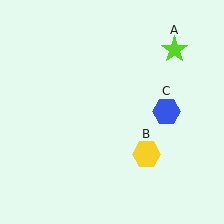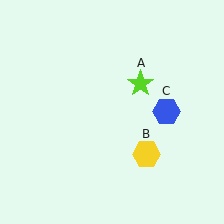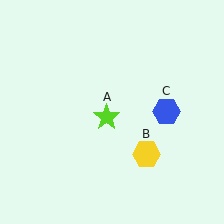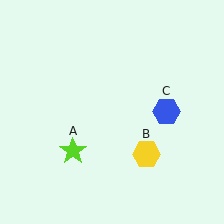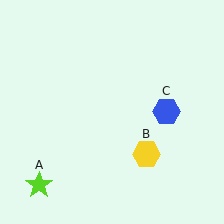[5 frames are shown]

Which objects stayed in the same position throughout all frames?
Yellow hexagon (object B) and blue hexagon (object C) remained stationary.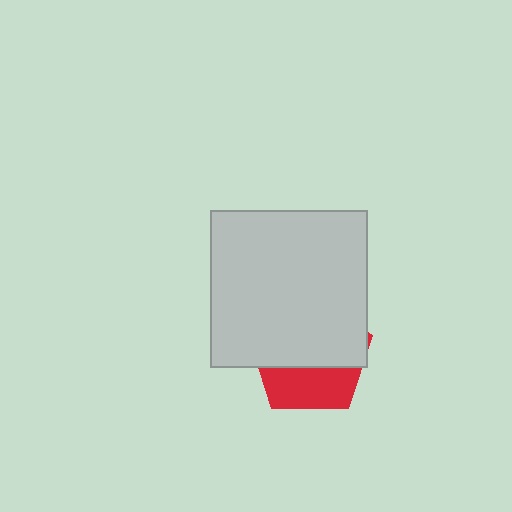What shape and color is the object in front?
The object in front is a light gray square.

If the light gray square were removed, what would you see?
You would see the complete red pentagon.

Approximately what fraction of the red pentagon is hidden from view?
Roughly 62% of the red pentagon is hidden behind the light gray square.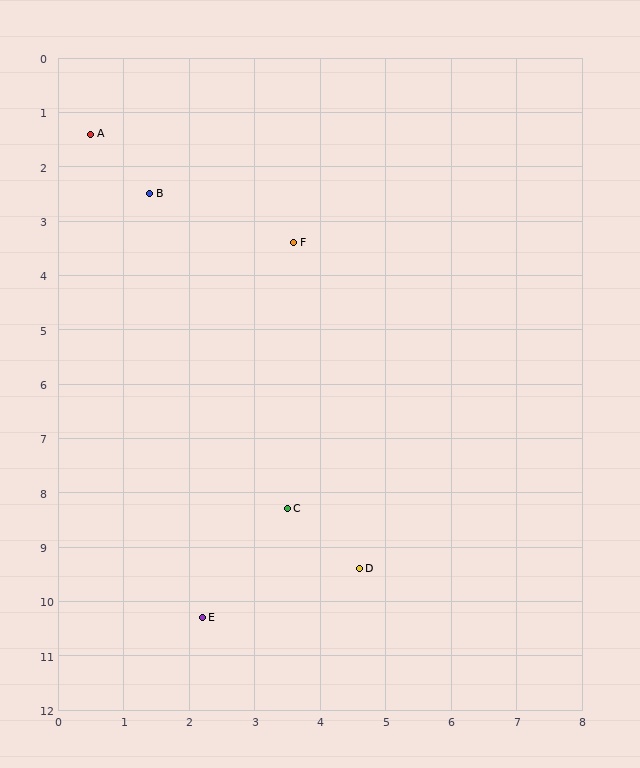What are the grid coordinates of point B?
Point B is at approximately (1.4, 2.5).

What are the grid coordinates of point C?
Point C is at approximately (3.5, 8.3).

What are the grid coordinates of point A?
Point A is at approximately (0.5, 1.4).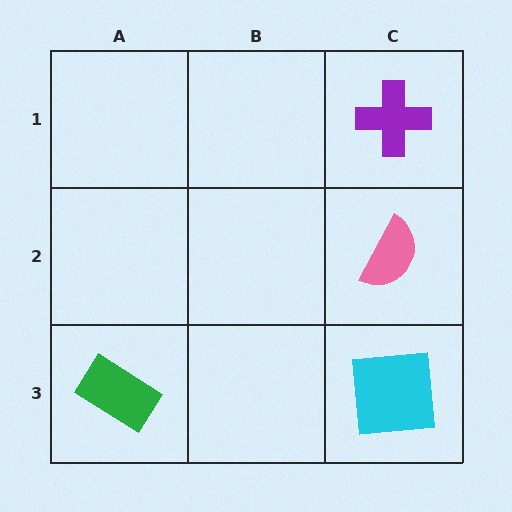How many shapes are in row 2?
1 shape.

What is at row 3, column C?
A cyan square.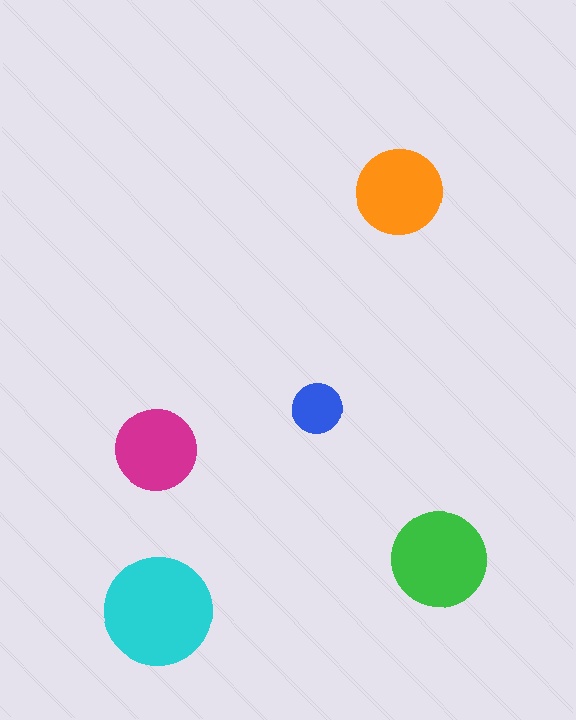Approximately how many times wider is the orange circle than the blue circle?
About 1.5 times wider.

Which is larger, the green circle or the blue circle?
The green one.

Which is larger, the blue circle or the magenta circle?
The magenta one.